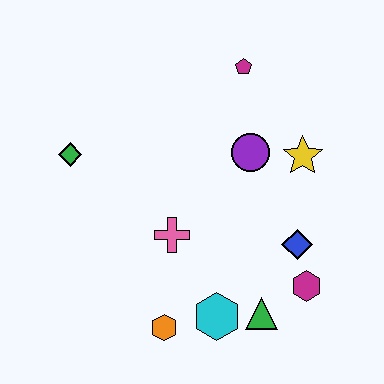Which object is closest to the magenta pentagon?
The purple circle is closest to the magenta pentagon.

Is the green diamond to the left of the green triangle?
Yes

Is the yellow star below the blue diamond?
No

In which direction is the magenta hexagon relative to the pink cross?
The magenta hexagon is to the right of the pink cross.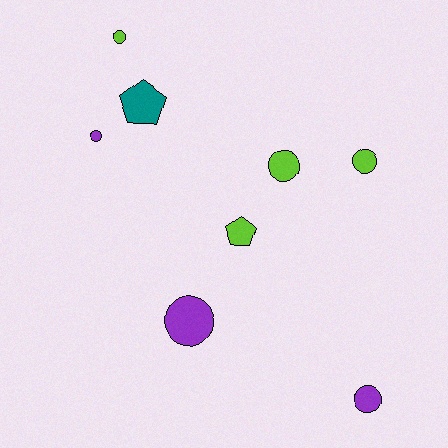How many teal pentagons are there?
There is 1 teal pentagon.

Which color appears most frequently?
Lime, with 4 objects.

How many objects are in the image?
There are 8 objects.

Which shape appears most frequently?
Circle, with 6 objects.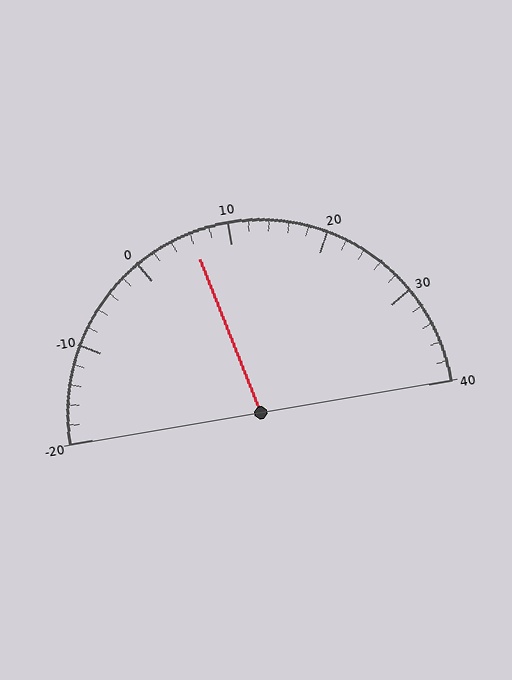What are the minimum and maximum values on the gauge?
The gauge ranges from -20 to 40.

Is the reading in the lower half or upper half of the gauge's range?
The reading is in the lower half of the range (-20 to 40).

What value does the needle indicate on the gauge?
The needle indicates approximately 6.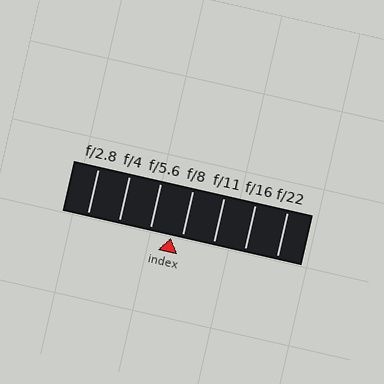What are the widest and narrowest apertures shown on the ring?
The widest aperture shown is f/2.8 and the narrowest is f/22.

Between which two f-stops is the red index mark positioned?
The index mark is between f/5.6 and f/8.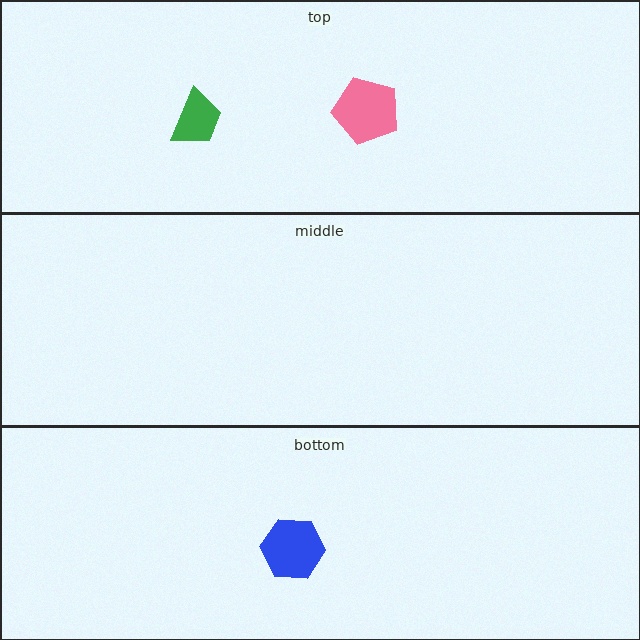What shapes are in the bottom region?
The blue hexagon.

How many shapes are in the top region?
2.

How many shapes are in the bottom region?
1.